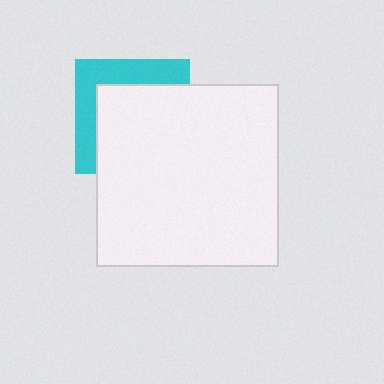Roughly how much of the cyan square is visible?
A small part of it is visible (roughly 35%).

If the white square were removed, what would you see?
You would see the complete cyan square.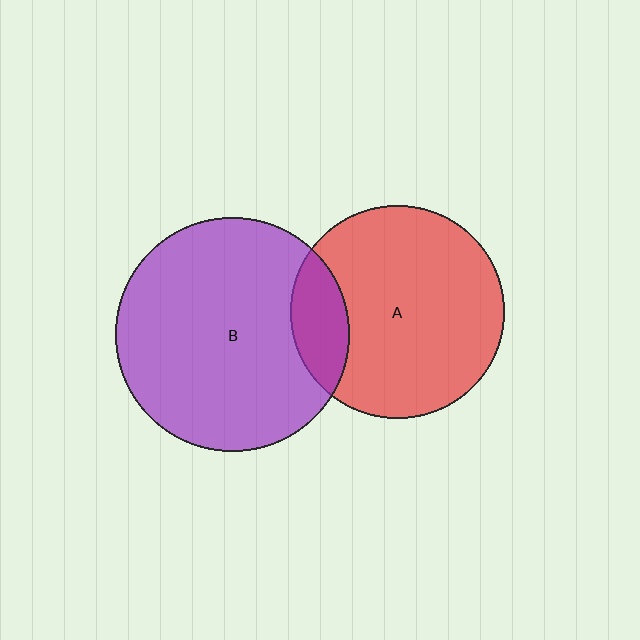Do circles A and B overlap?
Yes.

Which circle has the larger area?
Circle B (purple).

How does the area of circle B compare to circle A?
Approximately 1.2 times.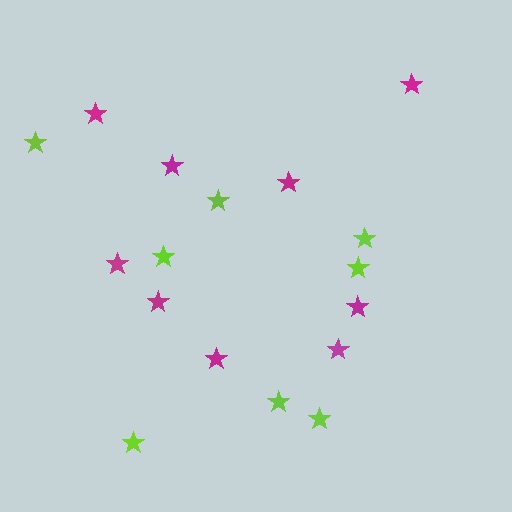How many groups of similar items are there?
There are 2 groups: one group of lime stars (8) and one group of magenta stars (9).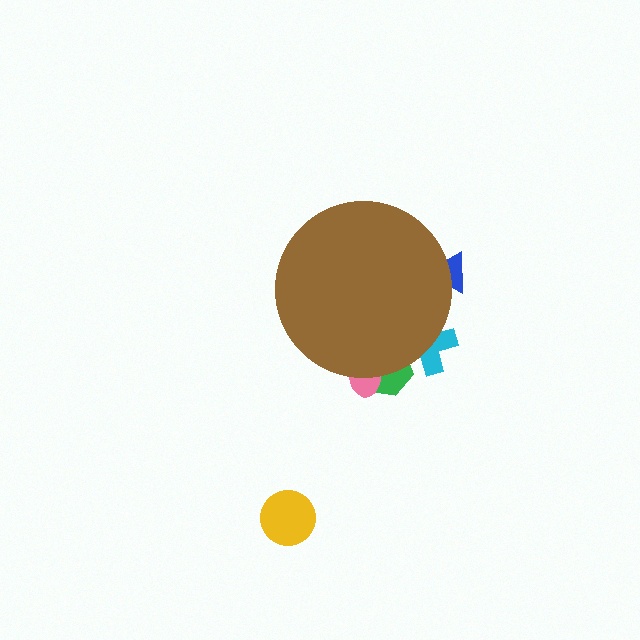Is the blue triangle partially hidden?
Yes, the blue triangle is partially hidden behind the brown circle.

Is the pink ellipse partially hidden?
Yes, the pink ellipse is partially hidden behind the brown circle.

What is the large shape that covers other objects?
A brown circle.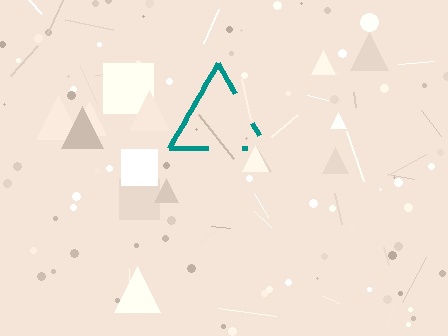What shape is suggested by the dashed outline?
The dashed outline suggests a triangle.